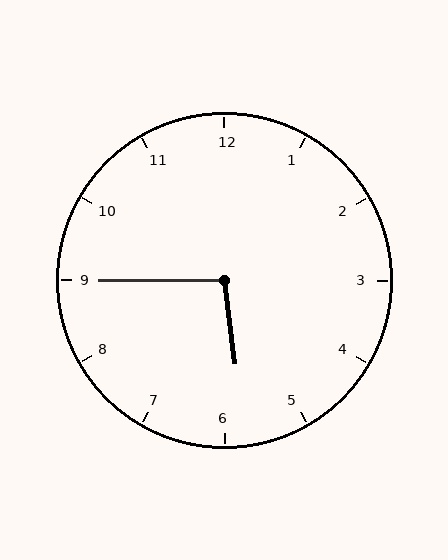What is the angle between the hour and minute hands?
Approximately 98 degrees.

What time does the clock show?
5:45.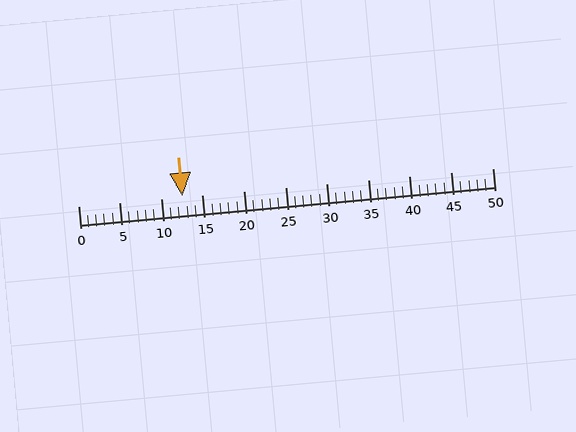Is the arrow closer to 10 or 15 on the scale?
The arrow is closer to 15.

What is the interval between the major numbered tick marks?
The major tick marks are spaced 5 units apart.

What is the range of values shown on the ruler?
The ruler shows values from 0 to 50.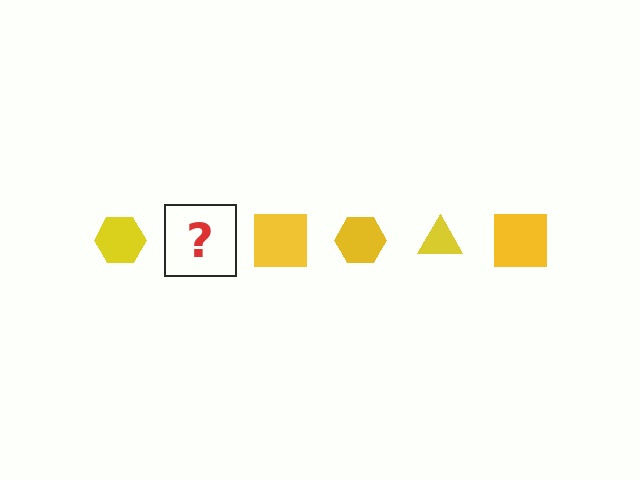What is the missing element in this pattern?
The missing element is a yellow triangle.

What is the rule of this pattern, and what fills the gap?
The rule is that the pattern cycles through hexagon, triangle, square shapes in yellow. The gap should be filled with a yellow triangle.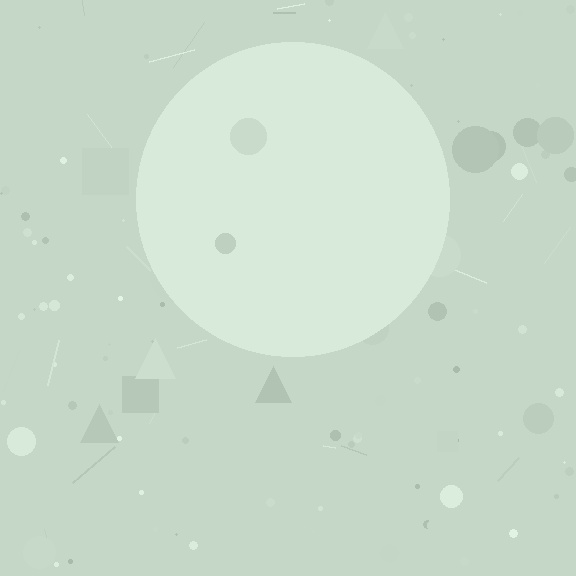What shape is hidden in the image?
A circle is hidden in the image.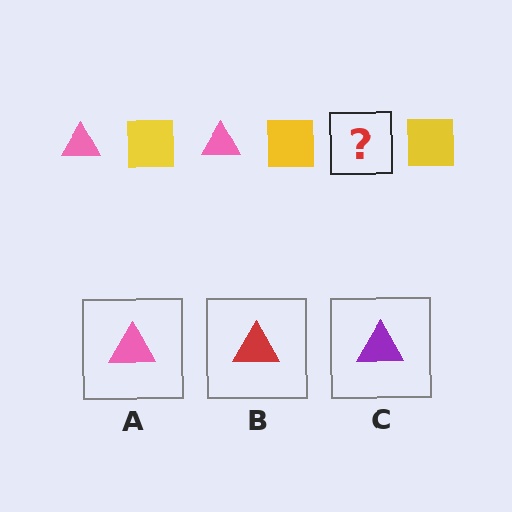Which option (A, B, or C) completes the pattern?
A.